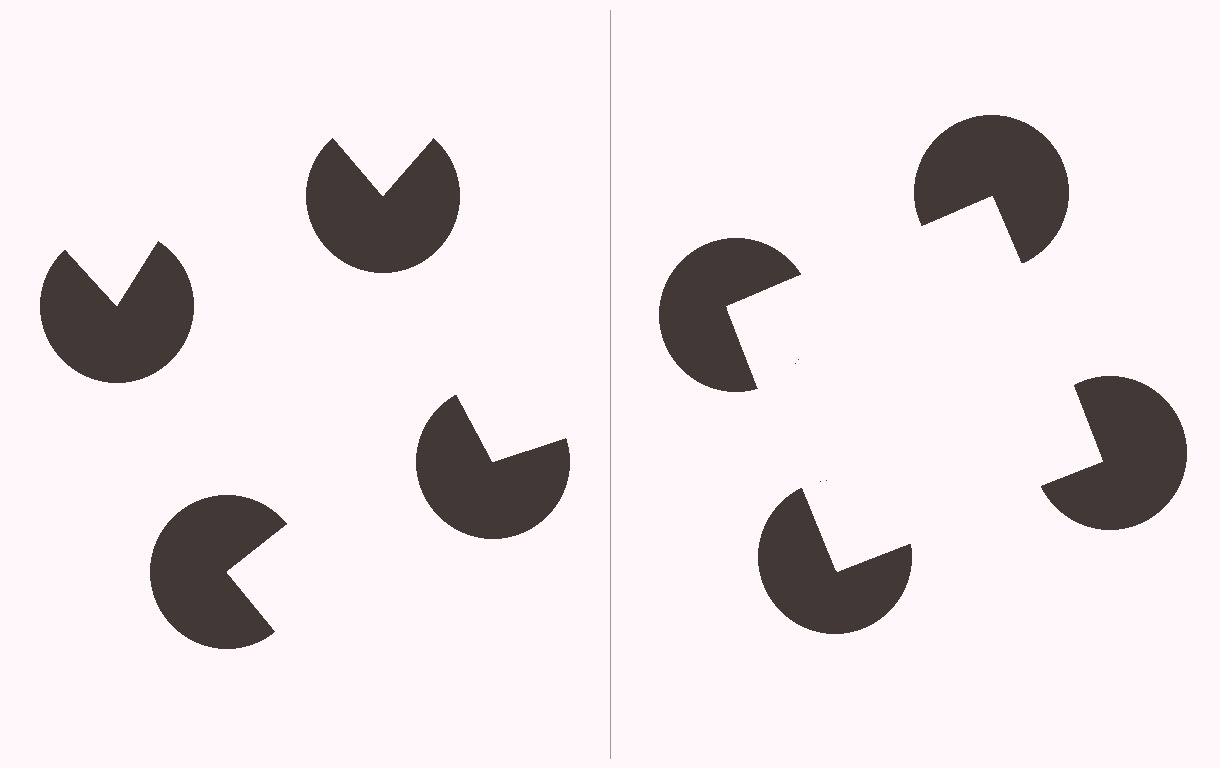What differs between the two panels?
The pac-man discs are positioned identically on both sides; only the wedge orientations differ. On the right they align to a square; on the left they are misaligned.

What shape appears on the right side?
An illusory square.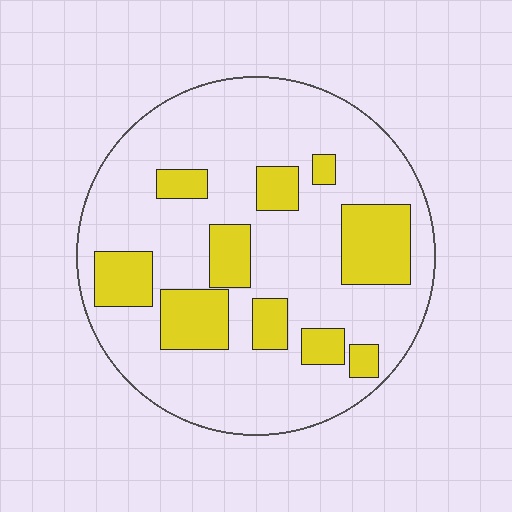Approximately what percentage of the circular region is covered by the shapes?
Approximately 25%.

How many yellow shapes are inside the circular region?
10.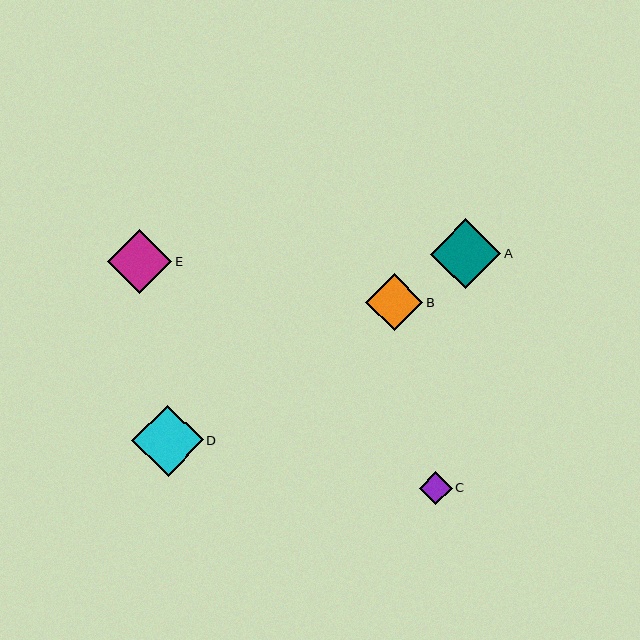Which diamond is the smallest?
Diamond C is the smallest with a size of approximately 33 pixels.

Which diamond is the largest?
Diamond D is the largest with a size of approximately 71 pixels.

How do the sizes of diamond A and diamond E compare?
Diamond A and diamond E are approximately the same size.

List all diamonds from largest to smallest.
From largest to smallest: D, A, E, B, C.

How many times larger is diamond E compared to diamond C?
Diamond E is approximately 2.0 times the size of diamond C.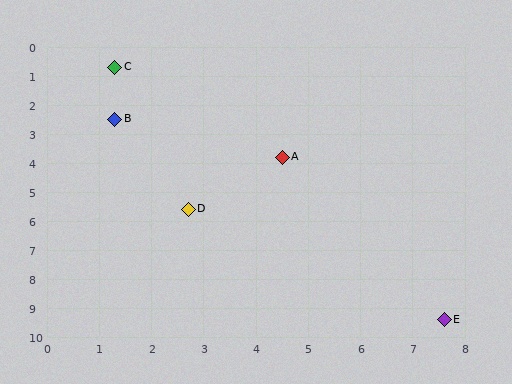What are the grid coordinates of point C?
Point C is at approximately (1.3, 0.7).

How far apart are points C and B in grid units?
Points C and B are about 1.8 grid units apart.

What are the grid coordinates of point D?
Point D is at approximately (2.7, 5.6).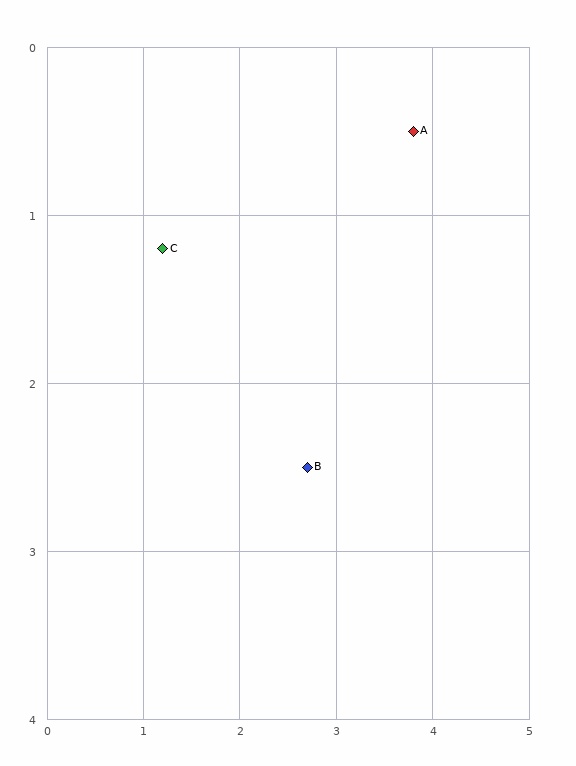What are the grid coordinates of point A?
Point A is at approximately (3.8, 0.5).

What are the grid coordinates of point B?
Point B is at approximately (2.7, 2.5).